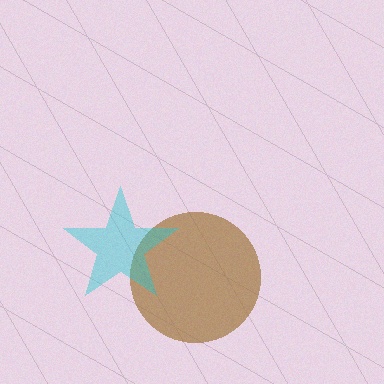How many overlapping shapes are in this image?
There are 2 overlapping shapes in the image.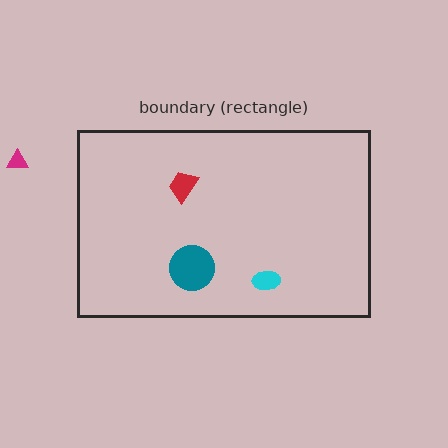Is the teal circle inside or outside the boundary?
Inside.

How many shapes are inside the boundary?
3 inside, 1 outside.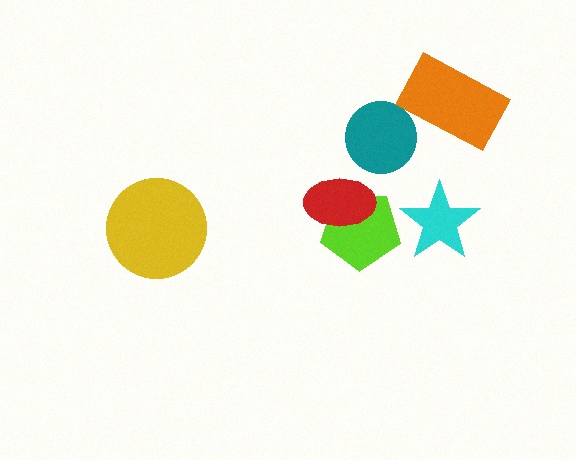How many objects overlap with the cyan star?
0 objects overlap with the cyan star.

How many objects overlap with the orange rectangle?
0 objects overlap with the orange rectangle.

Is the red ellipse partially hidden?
No, no other shape covers it.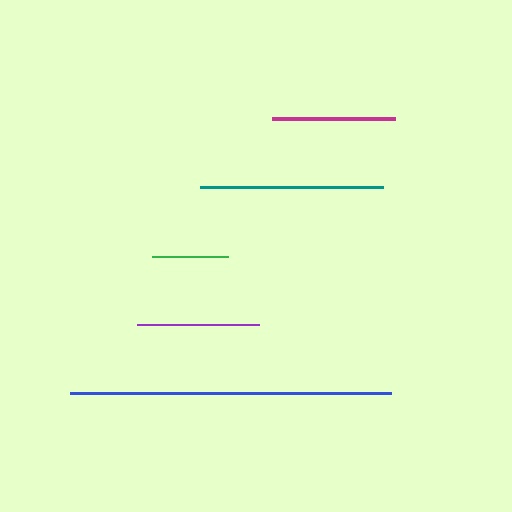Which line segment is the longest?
The blue line is the longest at approximately 321 pixels.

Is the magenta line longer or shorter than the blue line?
The blue line is longer than the magenta line.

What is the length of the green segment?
The green segment is approximately 76 pixels long.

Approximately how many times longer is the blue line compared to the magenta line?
The blue line is approximately 2.6 times the length of the magenta line.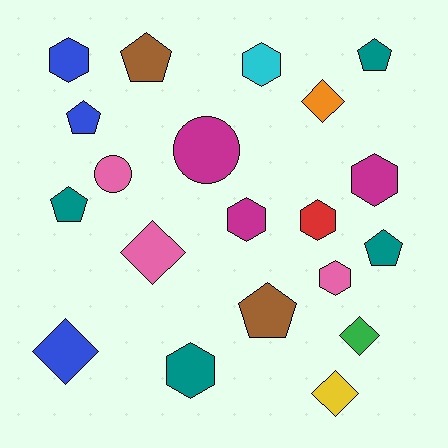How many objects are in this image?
There are 20 objects.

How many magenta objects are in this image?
There are 3 magenta objects.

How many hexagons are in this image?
There are 7 hexagons.